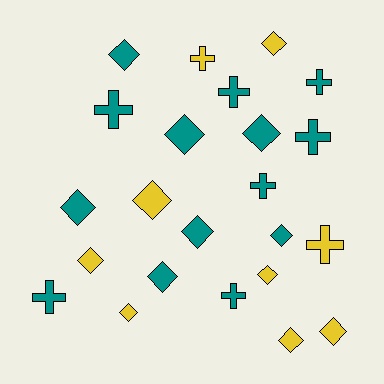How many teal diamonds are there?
There are 7 teal diamonds.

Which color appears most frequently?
Teal, with 14 objects.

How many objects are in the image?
There are 23 objects.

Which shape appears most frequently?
Diamond, with 14 objects.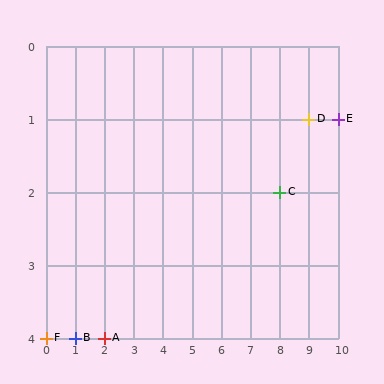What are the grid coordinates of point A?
Point A is at grid coordinates (2, 4).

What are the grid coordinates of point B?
Point B is at grid coordinates (1, 4).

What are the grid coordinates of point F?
Point F is at grid coordinates (0, 4).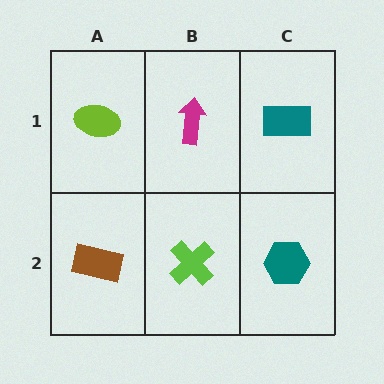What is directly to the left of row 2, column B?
A brown rectangle.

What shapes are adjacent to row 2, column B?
A magenta arrow (row 1, column B), a brown rectangle (row 2, column A), a teal hexagon (row 2, column C).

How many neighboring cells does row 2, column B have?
3.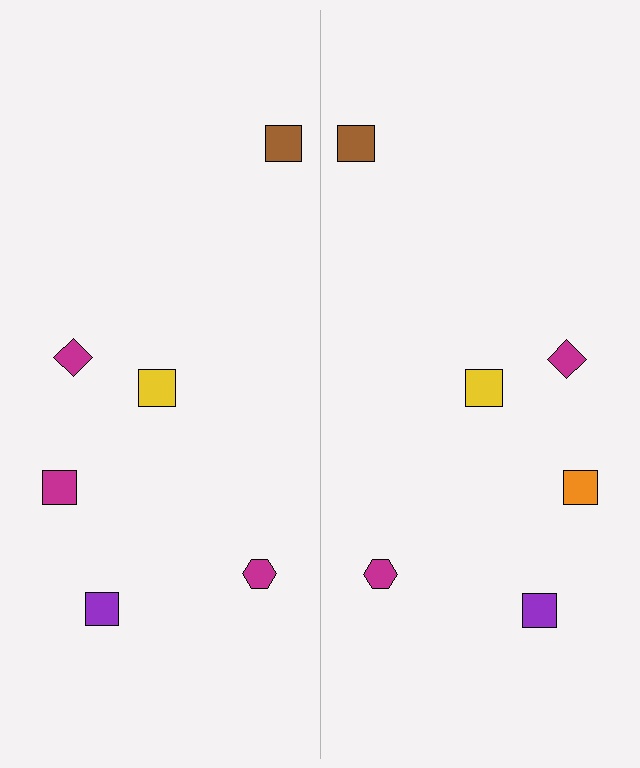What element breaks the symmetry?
The orange square on the right side breaks the symmetry — its mirror counterpart is magenta.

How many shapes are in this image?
There are 12 shapes in this image.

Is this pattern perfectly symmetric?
No, the pattern is not perfectly symmetric. The orange square on the right side breaks the symmetry — its mirror counterpart is magenta.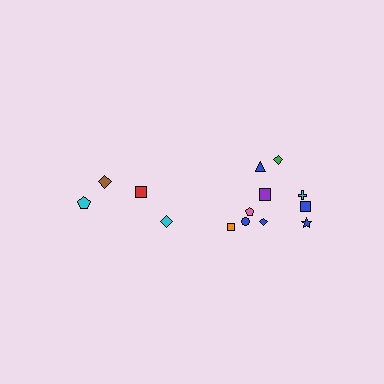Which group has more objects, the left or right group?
The right group.